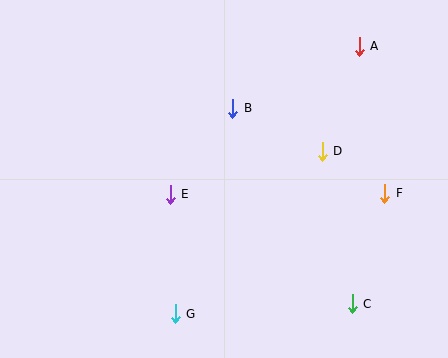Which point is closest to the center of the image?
Point E at (170, 194) is closest to the center.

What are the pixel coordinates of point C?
Point C is at (352, 304).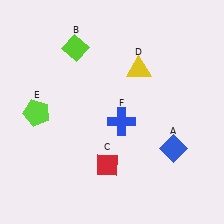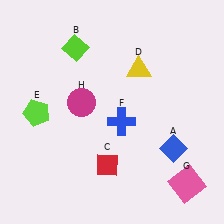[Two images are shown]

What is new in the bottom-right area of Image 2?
A pink square (G) was added in the bottom-right area of Image 2.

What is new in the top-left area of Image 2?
A magenta circle (H) was added in the top-left area of Image 2.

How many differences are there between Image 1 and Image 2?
There are 2 differences between the two images.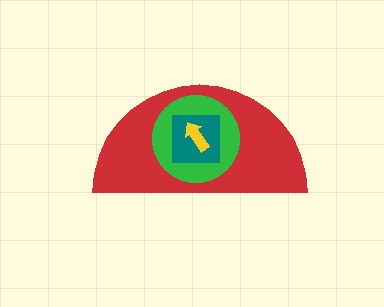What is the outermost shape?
The red semicircle.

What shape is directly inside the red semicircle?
The green circle.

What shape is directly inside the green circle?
The teal square.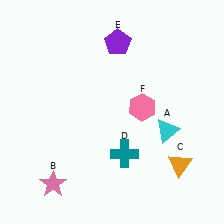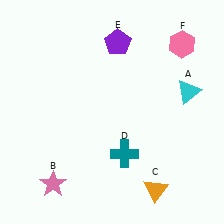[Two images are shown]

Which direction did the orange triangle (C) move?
The orange triangle (C) moved down.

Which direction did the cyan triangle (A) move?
The cyan triangle (A) moved up.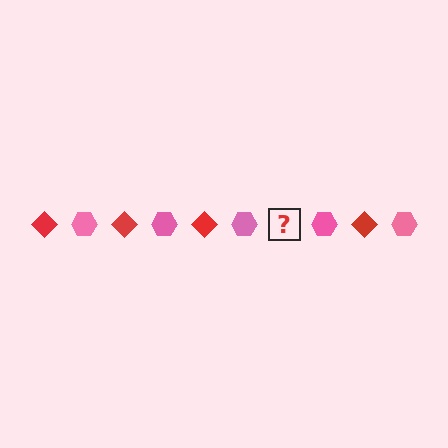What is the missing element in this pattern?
The missing element is a red diamond.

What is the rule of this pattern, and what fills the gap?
The rule is that the pattern alternates between red diamond and pink hexagon. The gap should be filled with a red diamond.